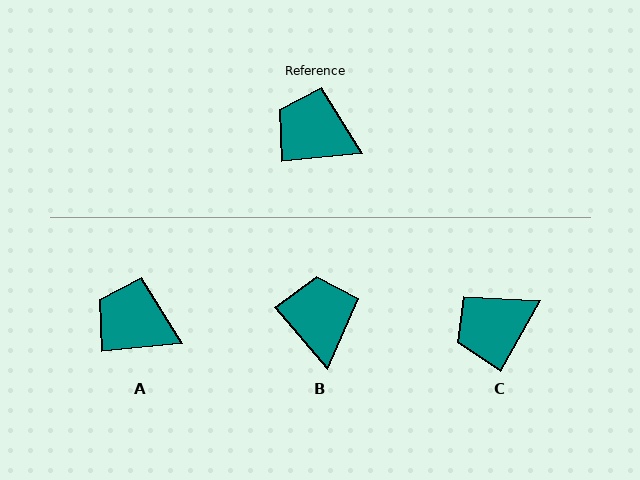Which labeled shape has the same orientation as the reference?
A.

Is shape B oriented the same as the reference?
No, it is off by about 55 degrees.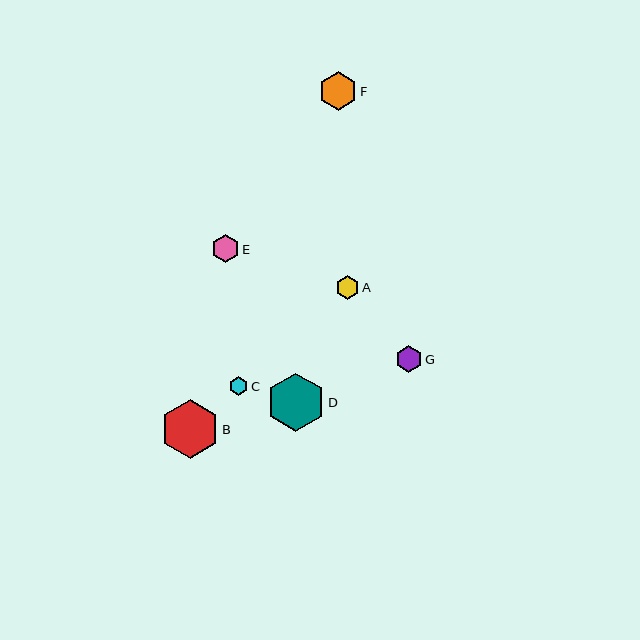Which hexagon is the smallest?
Hexagon C is the smallest with a size of approximately 19 pixels.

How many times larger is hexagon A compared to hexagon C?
Hexagon A is approximately 1.3 times the size of hexagon C.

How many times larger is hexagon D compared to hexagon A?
Hexagon D is approximately 2.5 times the size of hexagon A.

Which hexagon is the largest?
Hexagon B is the largest with a size of approximately 59 pixels.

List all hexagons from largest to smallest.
From largest to smallest: B, D, F, E, G, A, C.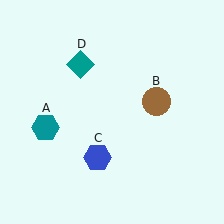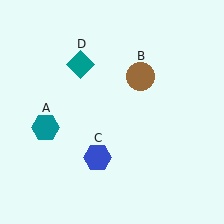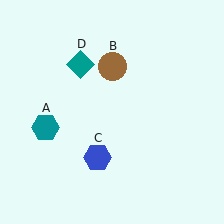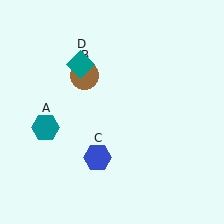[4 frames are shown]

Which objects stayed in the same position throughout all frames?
Teal hexagon (object A) and blue hexagon (object C) and teal diamond (object D) remained stationary.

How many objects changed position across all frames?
1 object changed position: brown circle (object B).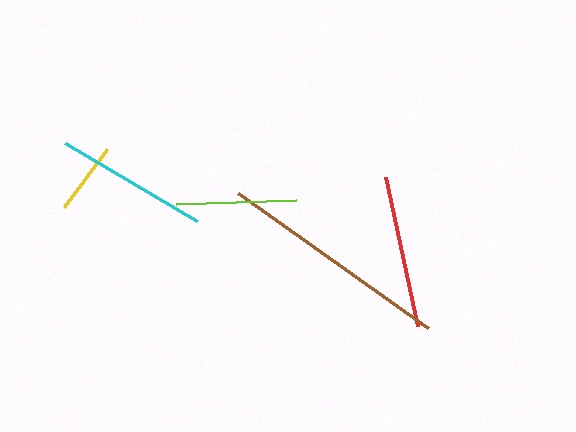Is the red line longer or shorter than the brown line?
The brown line is longer than the red line.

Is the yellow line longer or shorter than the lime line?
The lime line is longer than the yellow line.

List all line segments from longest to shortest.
From longest to shortest: brown, cyan, red, lime, yellow.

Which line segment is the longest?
The brown line is the longest at approximately 233 pixels.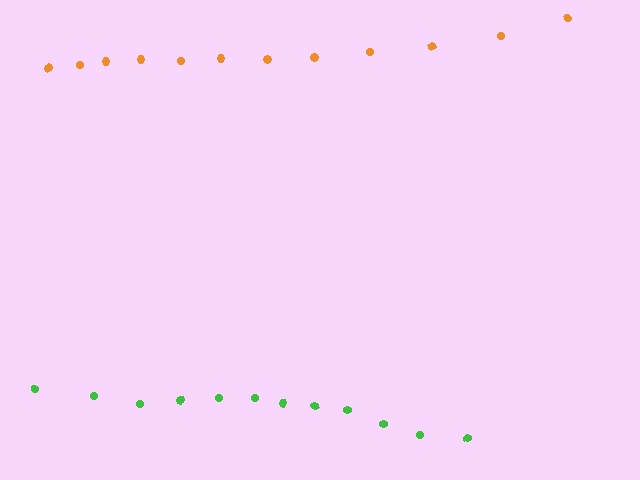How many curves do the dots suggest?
There are 2 distinct paths.